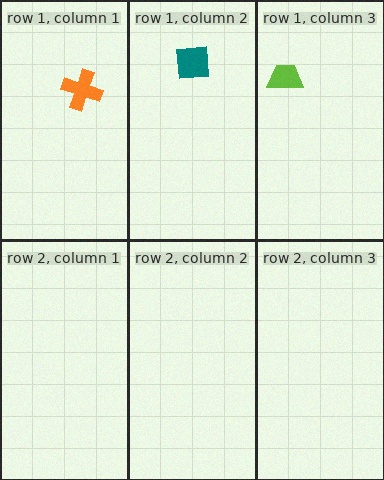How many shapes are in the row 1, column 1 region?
1.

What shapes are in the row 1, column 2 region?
The teal square.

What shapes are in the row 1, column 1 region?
The orange cross.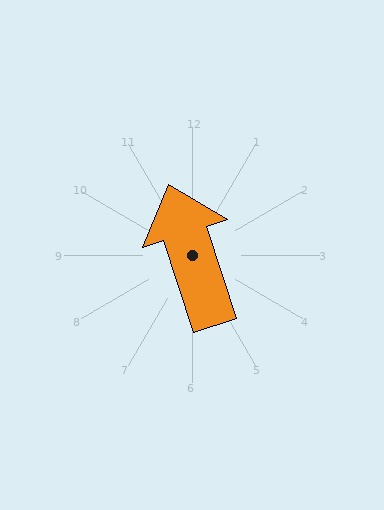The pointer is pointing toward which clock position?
Roughly 11 o'clock.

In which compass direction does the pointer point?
North.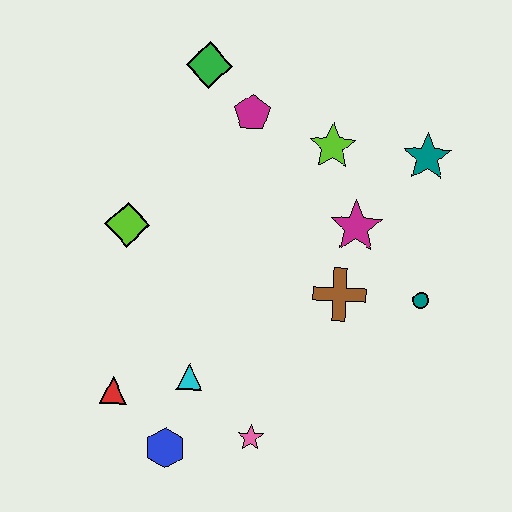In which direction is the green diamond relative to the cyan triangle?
The green diamond is above the cyan triangle.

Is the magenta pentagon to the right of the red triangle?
Yes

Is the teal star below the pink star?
No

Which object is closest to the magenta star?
The brown cross is closest to the magenta star.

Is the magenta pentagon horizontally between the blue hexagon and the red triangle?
No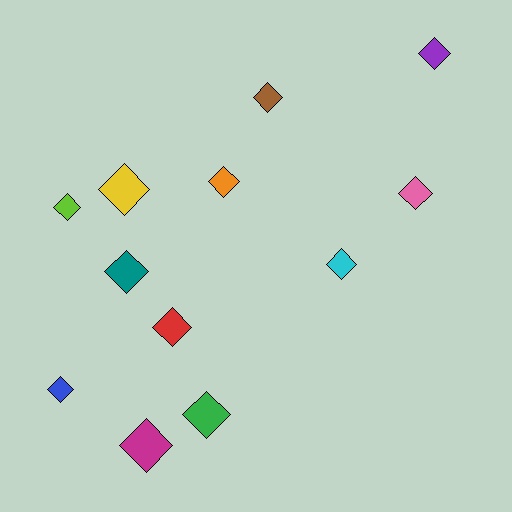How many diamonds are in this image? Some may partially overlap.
There are 12 diamonds.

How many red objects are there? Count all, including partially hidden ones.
There is 1 red object.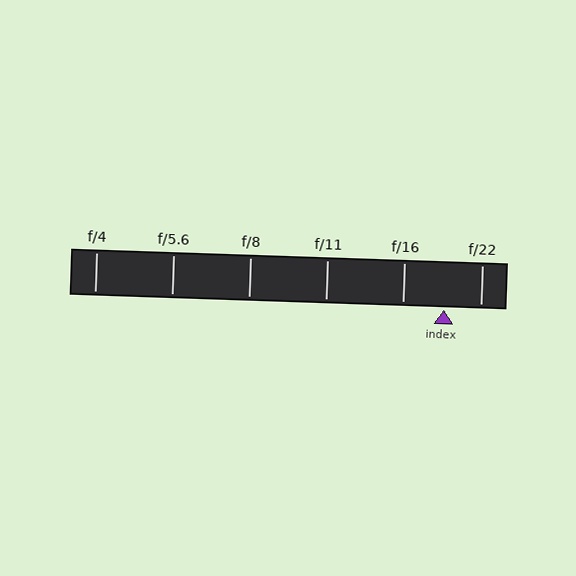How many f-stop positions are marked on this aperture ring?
There are 6 f-stop positions marked.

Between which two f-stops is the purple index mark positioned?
The index mark is between f/16 and f/22.